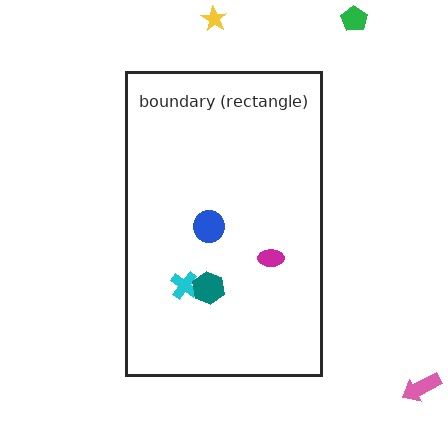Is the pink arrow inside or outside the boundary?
Outside.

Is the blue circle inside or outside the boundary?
Inside.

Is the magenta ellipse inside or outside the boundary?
Inside.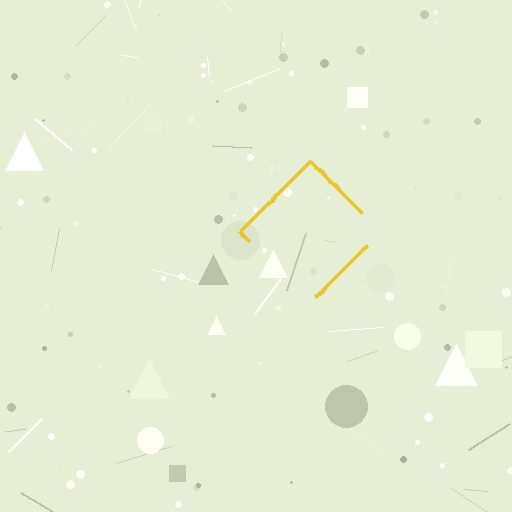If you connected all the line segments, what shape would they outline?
They would outline a diamond.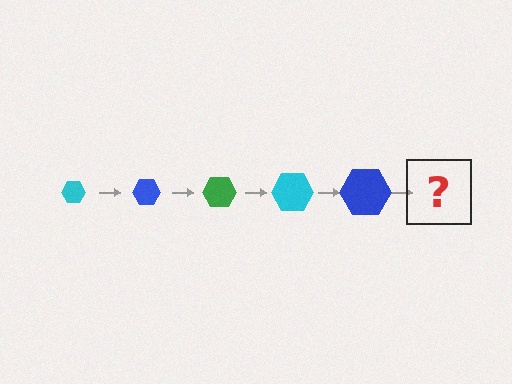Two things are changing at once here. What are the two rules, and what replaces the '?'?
The two rules are that the hexagon grows larger each step and the color cycles through cyan, blue, and green. The '?' should be a green hexagon, larger than the previous one.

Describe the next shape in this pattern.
It should be a green hexagon, larger than the previous one.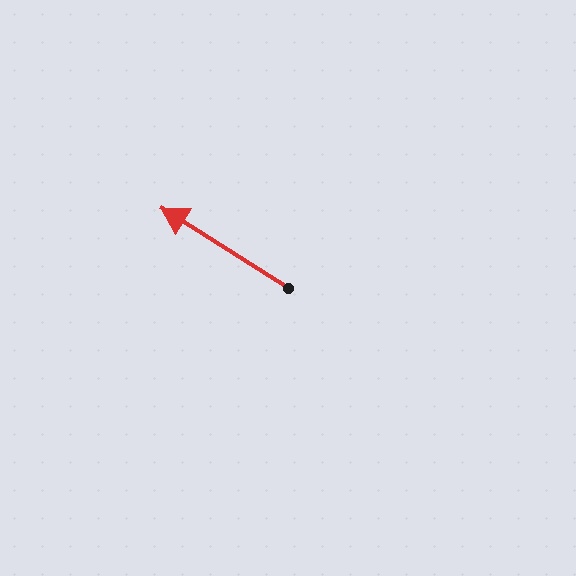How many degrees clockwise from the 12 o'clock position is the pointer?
Approximately 302 degrees.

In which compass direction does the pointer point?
Northwest.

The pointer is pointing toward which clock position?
Roughly 10 o'clock.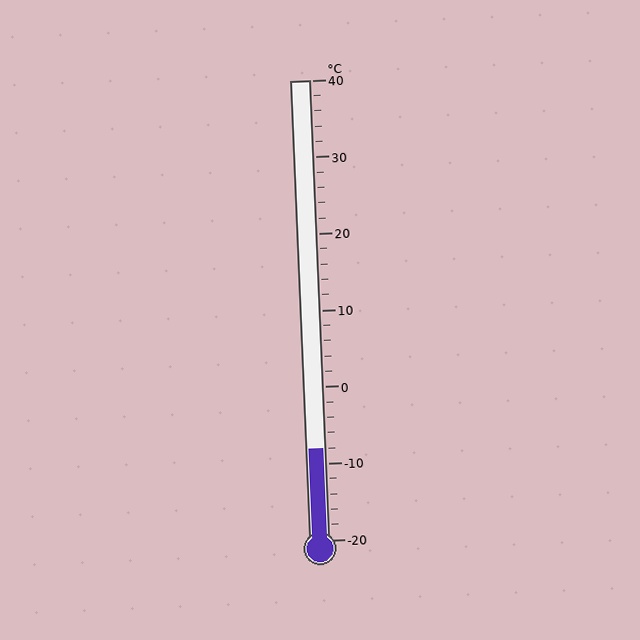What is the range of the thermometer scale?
The thermometer scale ranges from -20°C to 40°C.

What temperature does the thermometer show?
The thermometer shows approximately -8°C.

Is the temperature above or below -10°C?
The temperature is above -10°C.